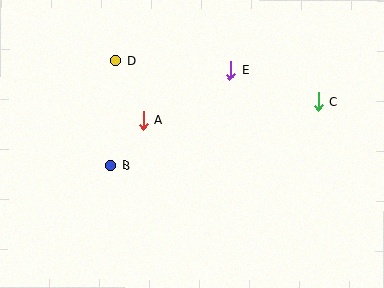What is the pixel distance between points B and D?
The distance between B and D is 105 pixels.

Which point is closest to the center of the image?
Point A at (143, 120) is closest to the center.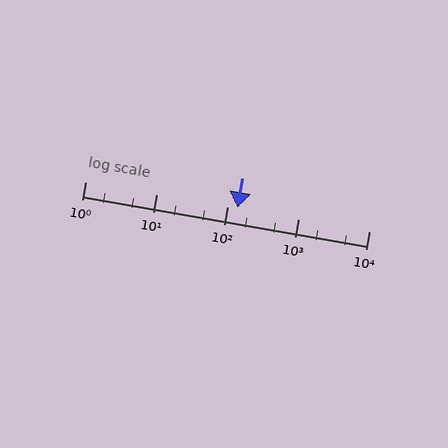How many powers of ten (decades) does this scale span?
The scale spans 4 decades, from 1 to 10000.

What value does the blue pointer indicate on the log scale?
The pointer indicates approximately 140.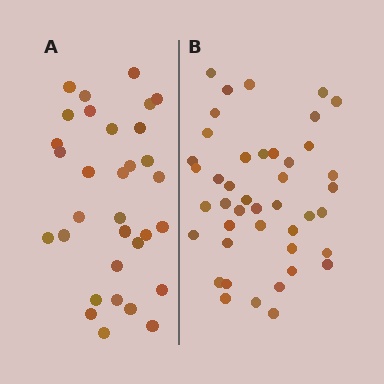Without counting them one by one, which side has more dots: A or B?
Region B (the right region) has more dots.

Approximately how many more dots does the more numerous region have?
Region B has roughly 12 or so more dots than region A.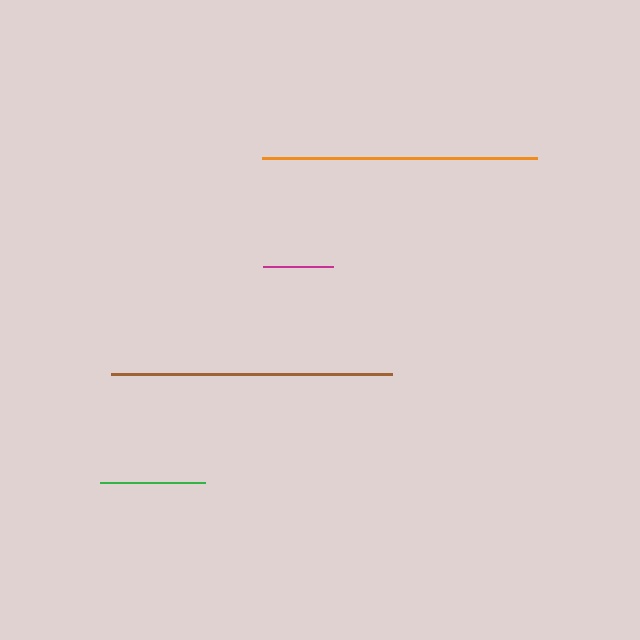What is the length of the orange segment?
The orange segment is approximately 275 pixels long.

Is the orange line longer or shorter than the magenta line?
The orange line is longer than the magenta line.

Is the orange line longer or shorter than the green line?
The orange line is longer than the green line.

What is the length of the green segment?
The green segment is approximately 105 pixels long.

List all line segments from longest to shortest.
From longest to shortest: brown, orange, green, magenta.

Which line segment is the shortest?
The magenta line is the shortest at approximately 70 pixels.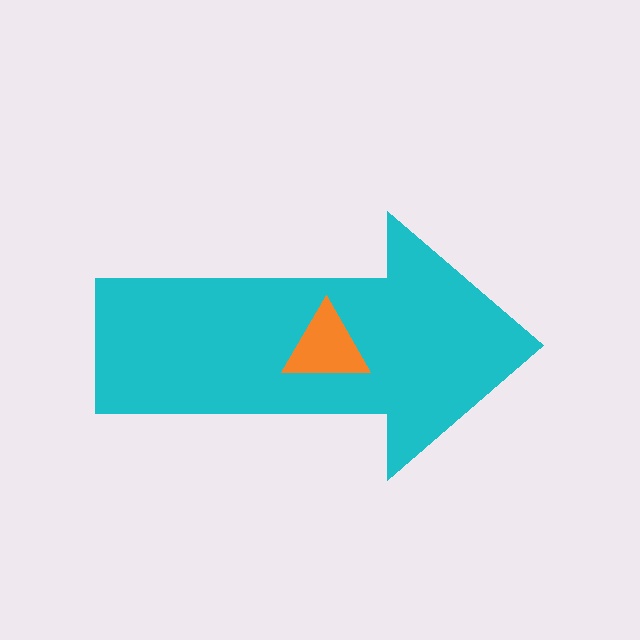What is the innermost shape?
The orange triangle.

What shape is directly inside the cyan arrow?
The orange triangle.